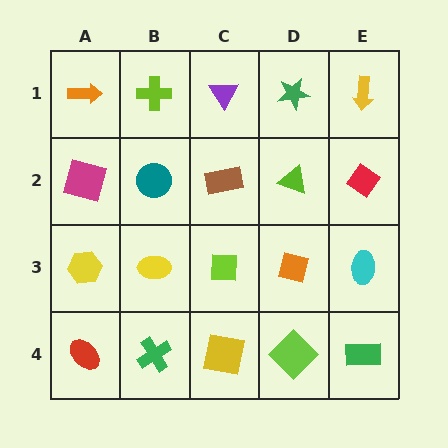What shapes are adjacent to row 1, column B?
A teal circle (row 2, column B), an orange arrow (row 1, column A), a purple triangle (row 1, column C).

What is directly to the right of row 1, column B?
A purple triangle.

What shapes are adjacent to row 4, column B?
A yellow ellipse (row 3, column B), a red ellipse (row 4, column A), a yellow square (row 4, column C).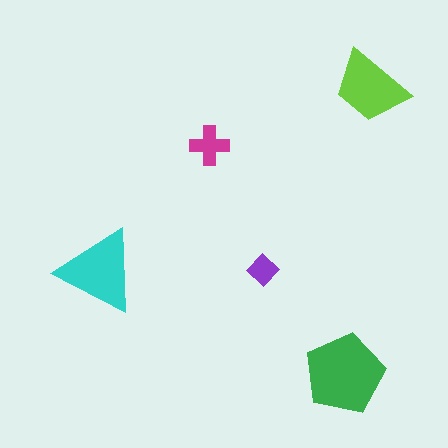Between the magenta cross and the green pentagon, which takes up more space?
The green pentagon.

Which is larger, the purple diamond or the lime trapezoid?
The lime trapezoid.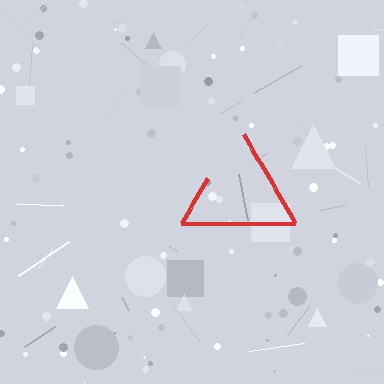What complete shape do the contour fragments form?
The contour fragments form a triangle.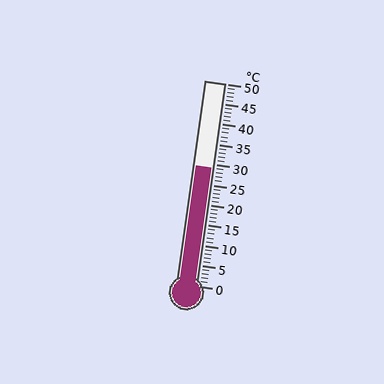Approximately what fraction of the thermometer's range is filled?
The thermometer is filled to approximately 60% of its range.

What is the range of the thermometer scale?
The thermometer scale ranges from 0°C to 50°C.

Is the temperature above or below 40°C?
The temperature is below 40°C.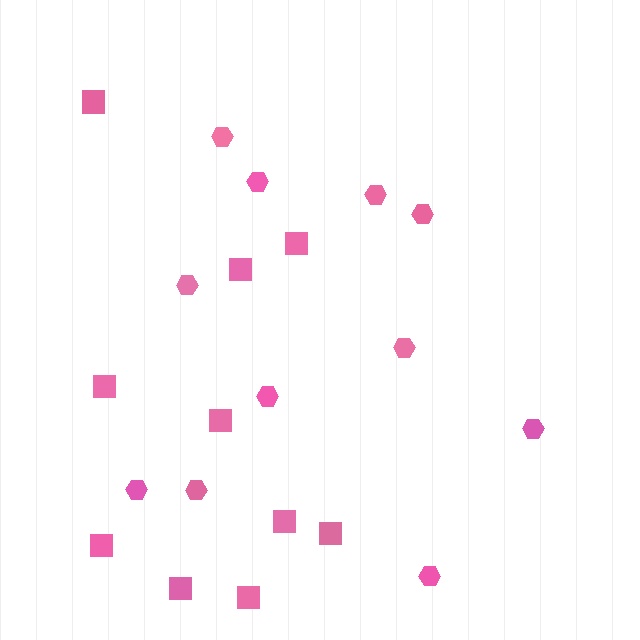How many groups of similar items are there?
There are 2 groups: one group of squares (10) and one group of hexagons (11).